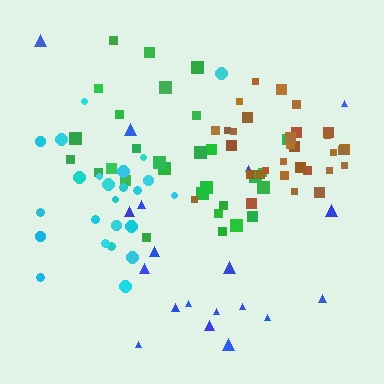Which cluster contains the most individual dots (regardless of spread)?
Brown (31).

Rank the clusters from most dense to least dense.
brown, green, cyan, blue.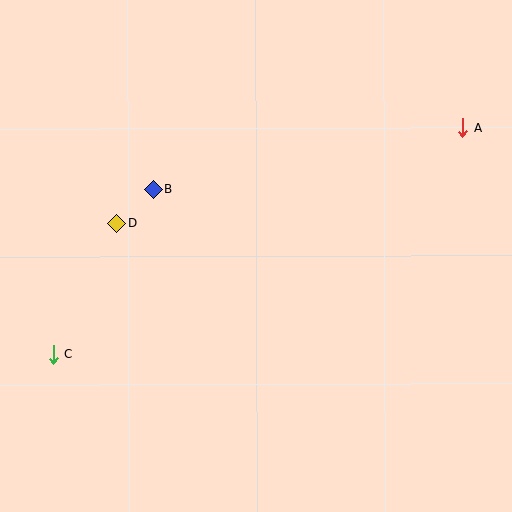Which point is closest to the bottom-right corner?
Point A is closest to the bottom-right corner.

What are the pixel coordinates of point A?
Point A is at (462, 128).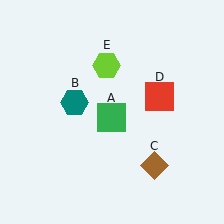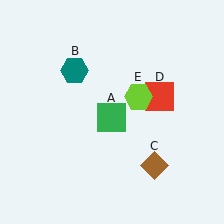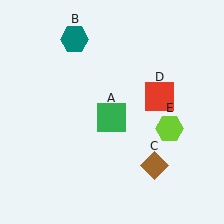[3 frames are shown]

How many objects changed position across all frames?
2 objects changed position: teal hexagon (object B), lime hexagon (object E).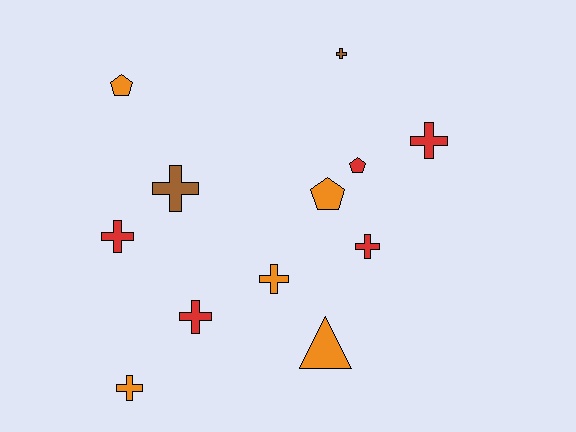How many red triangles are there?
There are no red triangles.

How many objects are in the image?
There are 12 objects.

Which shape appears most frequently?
Cross, with 8 objects.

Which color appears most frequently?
Orange, with 5 objects.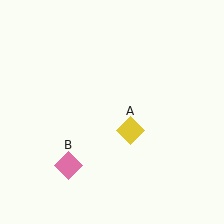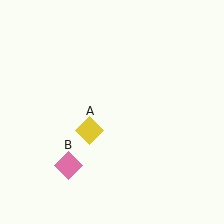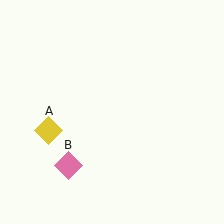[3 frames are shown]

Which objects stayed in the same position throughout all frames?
Pink diamond (object B) remained stationary.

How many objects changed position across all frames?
1 object changed position: yellow diamond (object A).